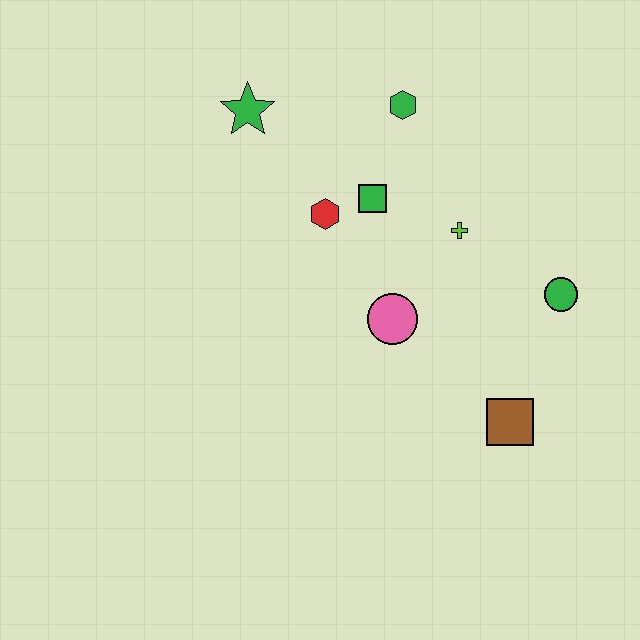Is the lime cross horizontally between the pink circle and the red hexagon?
No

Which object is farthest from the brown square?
The green star is farthest from the brown square.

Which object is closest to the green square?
The red hexagon is closest to the green square.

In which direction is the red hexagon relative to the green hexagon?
The red hexagon is below the green hexagon.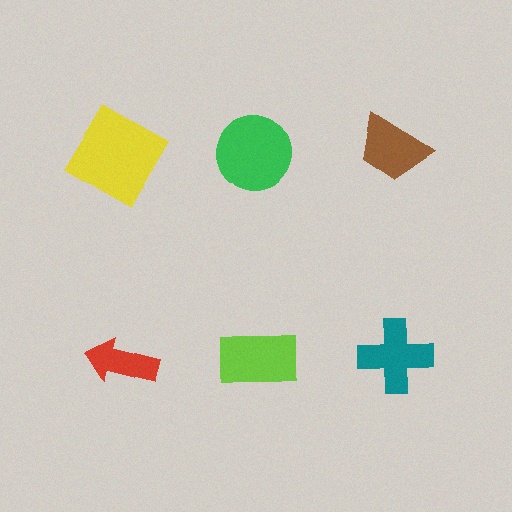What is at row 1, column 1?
A yellow diamond.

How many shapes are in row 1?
3 shapes.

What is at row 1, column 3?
A brown trapezoid.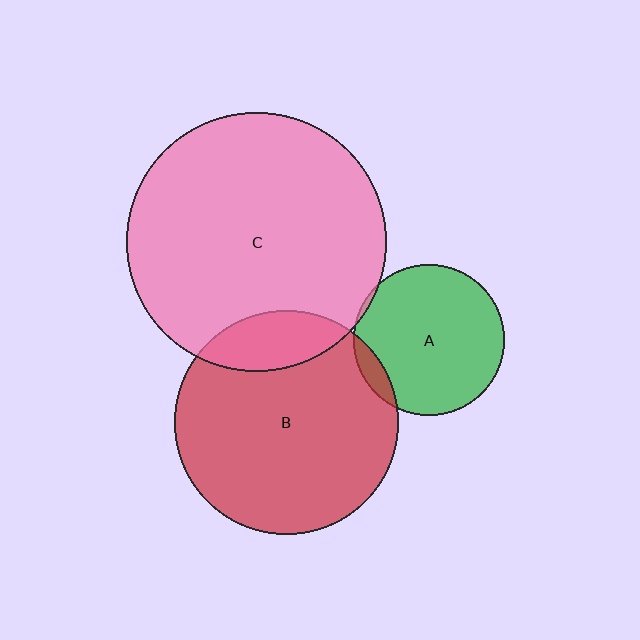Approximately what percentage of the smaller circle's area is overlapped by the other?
Approximately 15%.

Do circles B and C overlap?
Yes.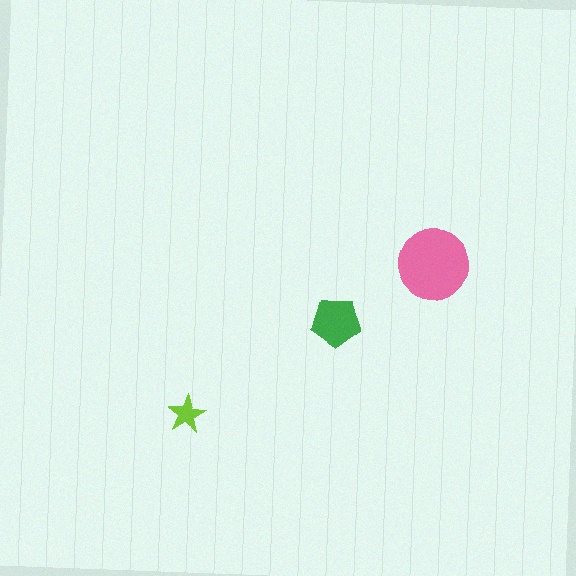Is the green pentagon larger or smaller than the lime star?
Larger.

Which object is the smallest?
The lime star.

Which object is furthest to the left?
The lime star is leftmost.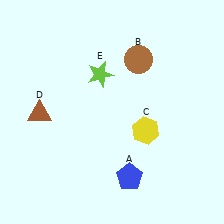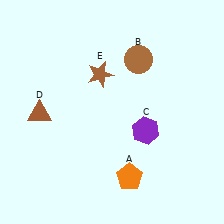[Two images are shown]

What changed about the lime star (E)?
In Image 1, E is lime. In Image 2, it changed to brown.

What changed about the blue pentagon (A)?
In Image 1, A is blue. In Image 2, it changed to orange.